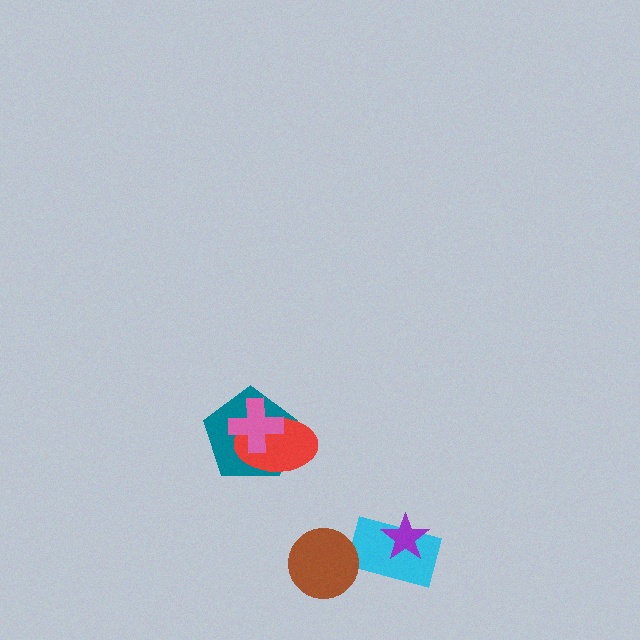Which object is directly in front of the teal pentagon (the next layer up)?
The red ellipse is directly in front of the teal pentagon.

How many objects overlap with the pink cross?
2 objects overlap with the pink cross.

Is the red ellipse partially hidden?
Yes, it is partially covered by another shape.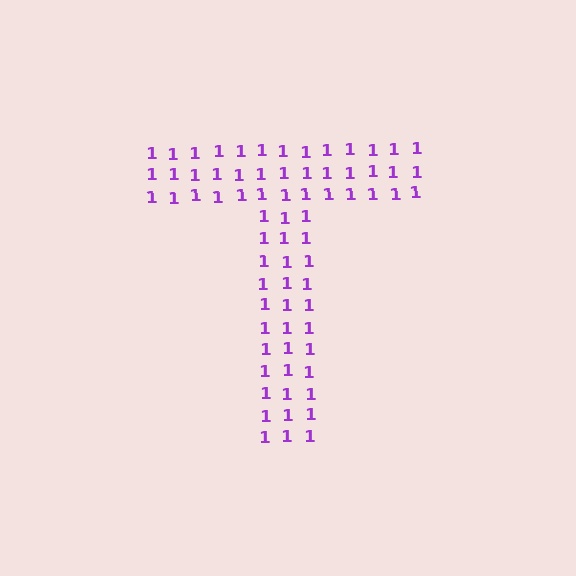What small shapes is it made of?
It is made of small digit 1's.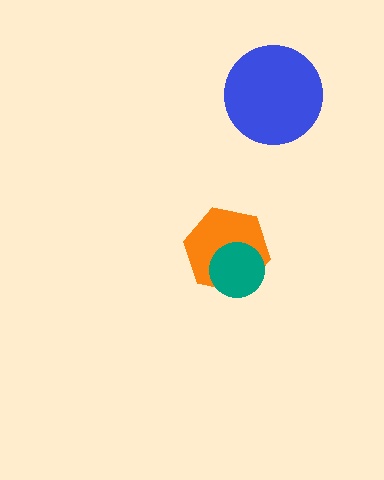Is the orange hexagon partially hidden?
Yes, it is partially covered by another shape.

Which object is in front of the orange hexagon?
The teal circle is in front of the orange hexagon.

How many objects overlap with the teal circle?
1 object overlaps with the teal circle.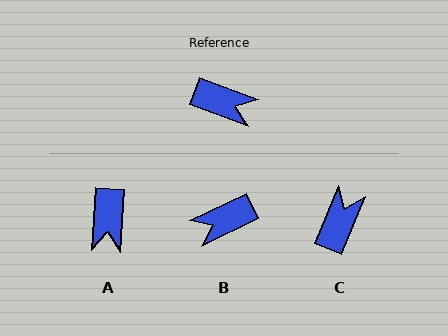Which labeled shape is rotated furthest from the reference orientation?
B, about 134 degrees away.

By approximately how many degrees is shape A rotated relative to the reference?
Approximately 73 degrees clockwise.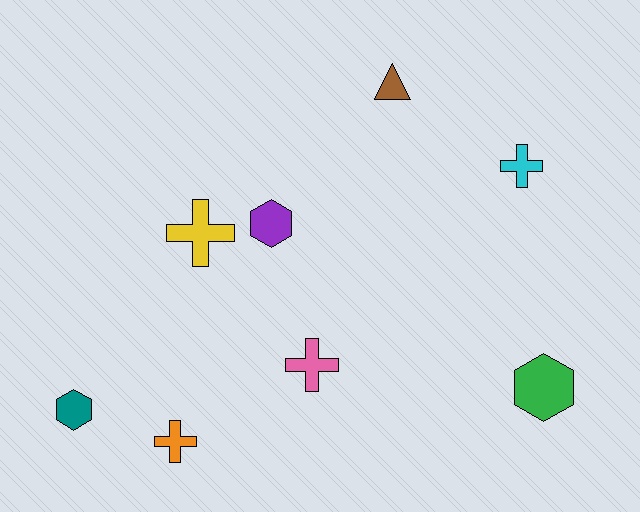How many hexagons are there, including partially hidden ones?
There are 3 hexagons.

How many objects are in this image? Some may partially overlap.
There are 8 objects.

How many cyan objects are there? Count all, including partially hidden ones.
There is 1 cyan object.